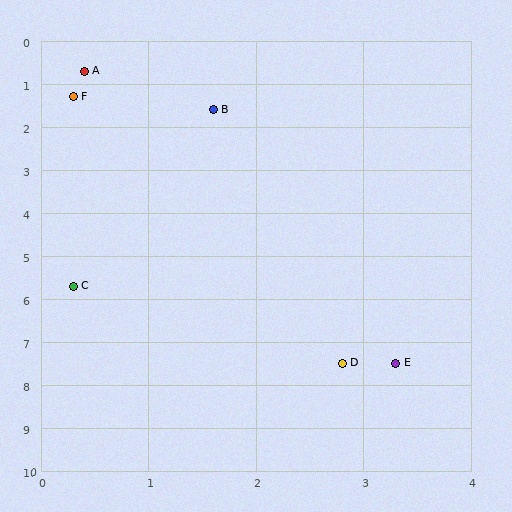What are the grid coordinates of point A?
Point A is at approximately (0.4, 0.7).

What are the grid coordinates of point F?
Point F is at approximately (0.3, 1.3).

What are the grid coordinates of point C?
Point C is at approximately (0.3, 5.7).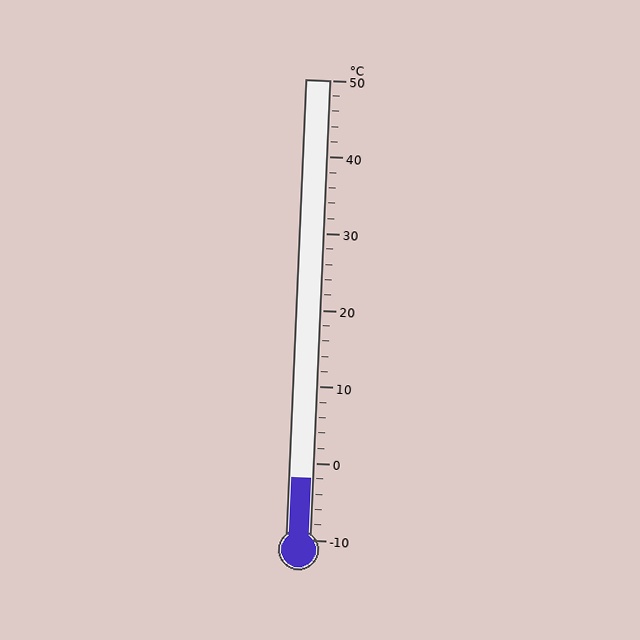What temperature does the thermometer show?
The thermometer shows approximately -2°C.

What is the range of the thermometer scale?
The thermometer scale ranges from -10°C to 50°C.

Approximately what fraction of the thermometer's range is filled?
The thermometer is filled to approximately 15% of its range.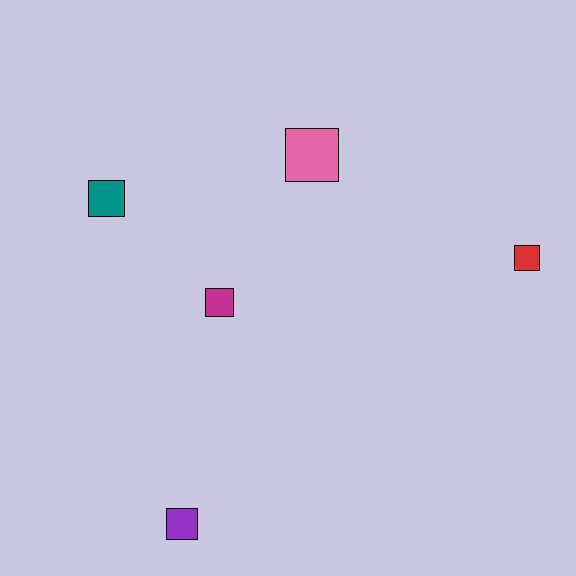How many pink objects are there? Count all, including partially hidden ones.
There is 1 pink object.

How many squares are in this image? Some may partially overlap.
There are 5 squares.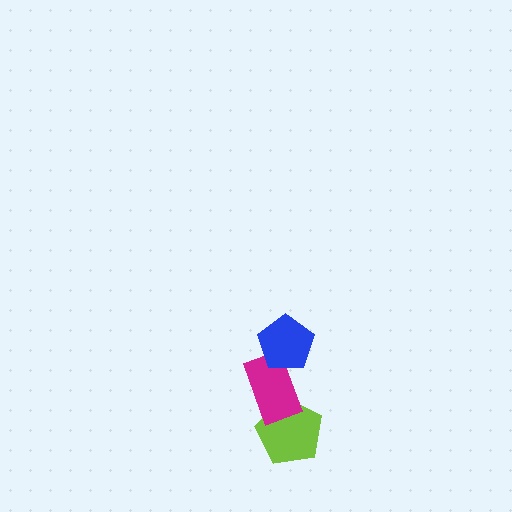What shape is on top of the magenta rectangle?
The blue pentagon is on top of the magenta rectangle.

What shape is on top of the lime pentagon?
The magenta rectangle is on top of the lime pentagon.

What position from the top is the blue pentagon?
The blue pentagon is 1st from the top.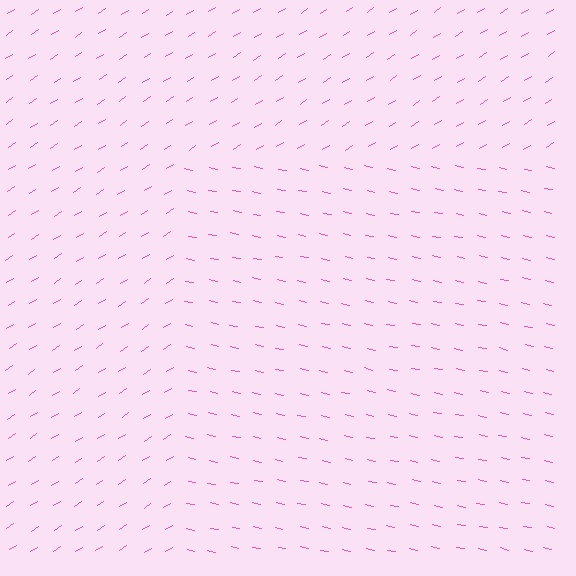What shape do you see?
I see a rectangle.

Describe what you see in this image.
The image is filled with small pink line segments. A rectangle region in the image has lines oriented differently from the surrounding lines, creating a visible texture boundary.